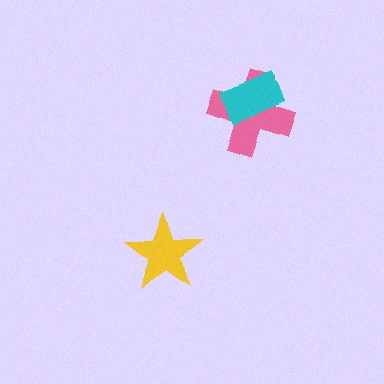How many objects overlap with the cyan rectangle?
1 object overlaps with the cyan rectangle.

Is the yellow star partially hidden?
No, no other shape covers it.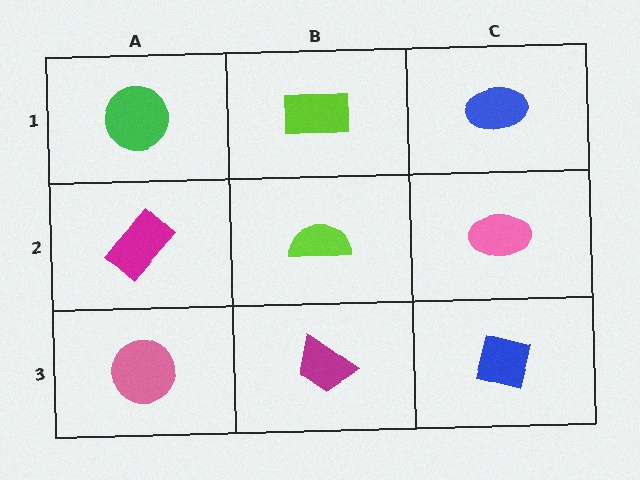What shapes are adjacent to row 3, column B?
A lime semicircle (row 2, column B), a pink circle (row 3, column A), a blue square (row 3, column C).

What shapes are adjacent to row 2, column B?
A lime rectangle (row 1, column B), a magenta trapezoid (row 3, column B), a magenta rectangle (row 2, column A), a pink ellipse (row 2, column C).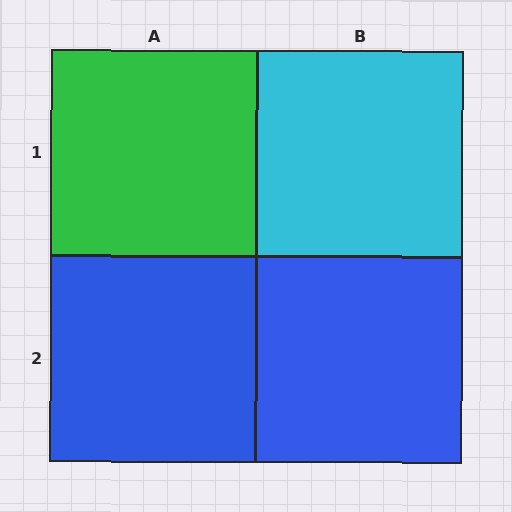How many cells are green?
1 cell is green.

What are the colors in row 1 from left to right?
Green, cyan.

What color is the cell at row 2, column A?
Blue.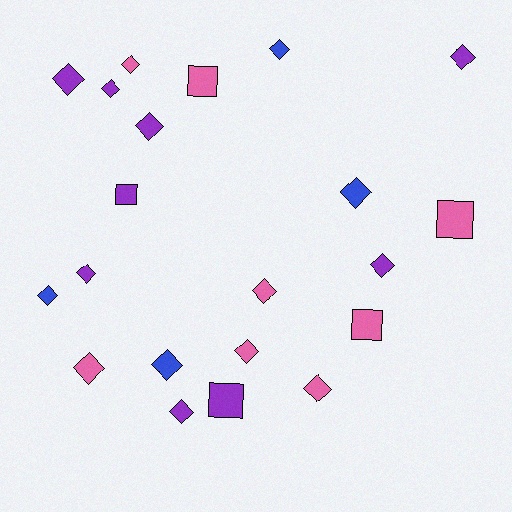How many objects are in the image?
There are 21 objects.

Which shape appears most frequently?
Diamond, with 16 objects.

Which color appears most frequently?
Purple, with 9 objects.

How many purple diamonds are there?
There are 7 purple diamonds.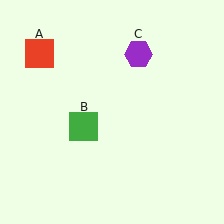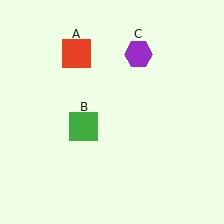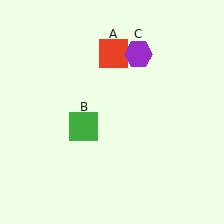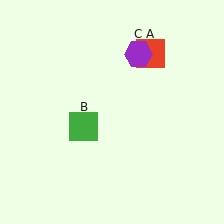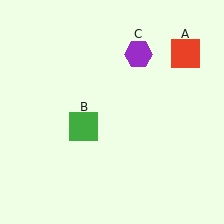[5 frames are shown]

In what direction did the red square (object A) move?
The red square (object A) moved right.